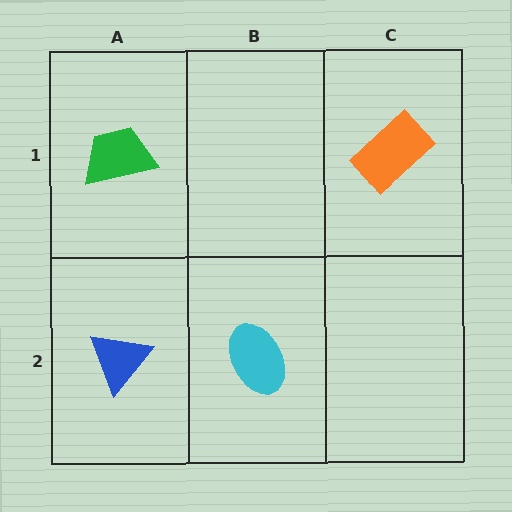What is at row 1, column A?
A green trapezoid.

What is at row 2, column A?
A blue triangle.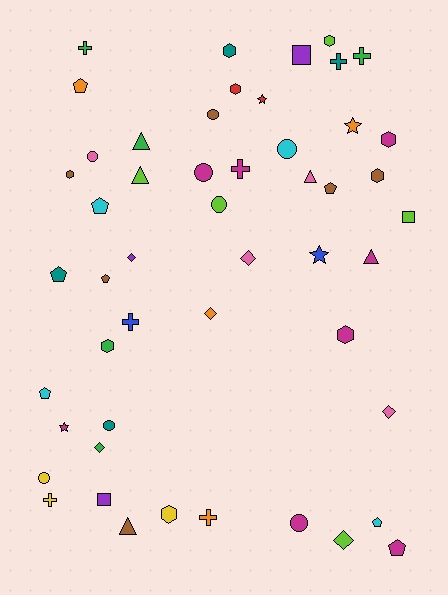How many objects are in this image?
There are 50 objects.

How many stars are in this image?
There are 4 stars.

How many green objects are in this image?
There are 5 green objects.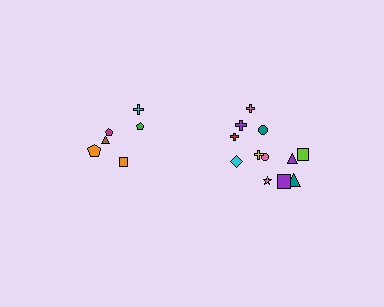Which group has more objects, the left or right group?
The right group.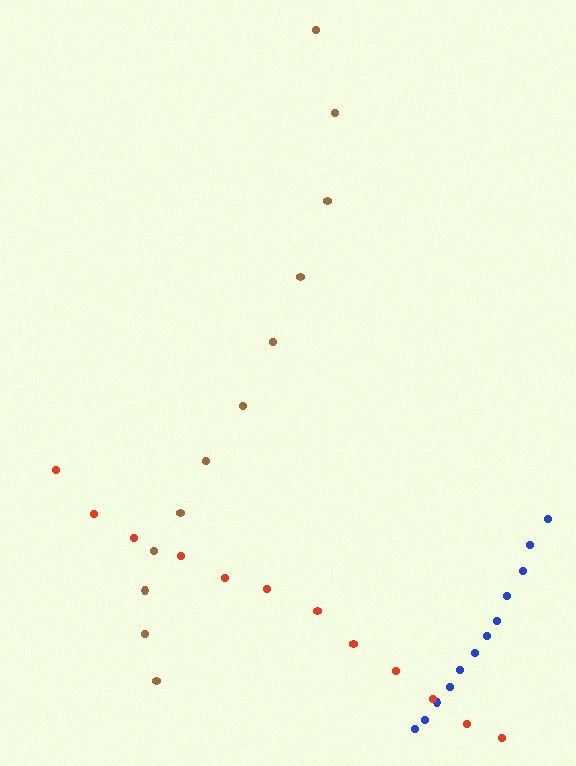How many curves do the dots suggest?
There are 3 distinct paths.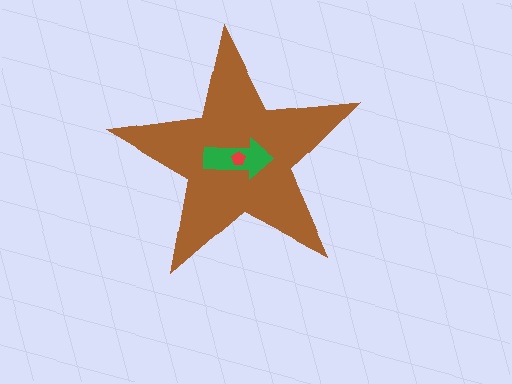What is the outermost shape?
The brown star.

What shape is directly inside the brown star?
The green arrow.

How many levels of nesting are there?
3.